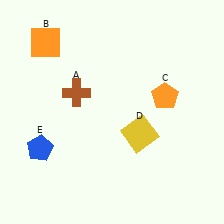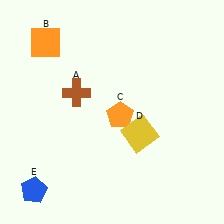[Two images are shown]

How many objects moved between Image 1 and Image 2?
2 objects moved between the two images.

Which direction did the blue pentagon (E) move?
The blue pentagon (E) moved down.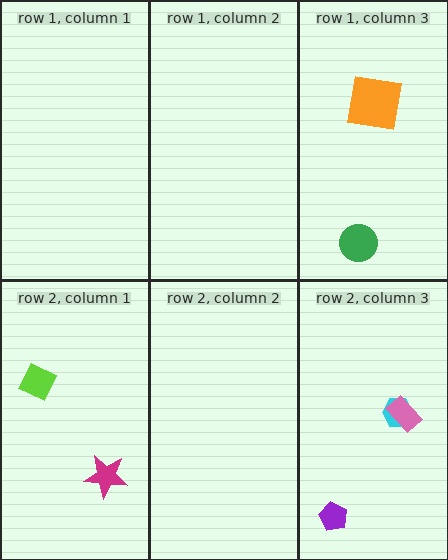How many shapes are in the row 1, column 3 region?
2.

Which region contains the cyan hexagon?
The row 2, column 3 region.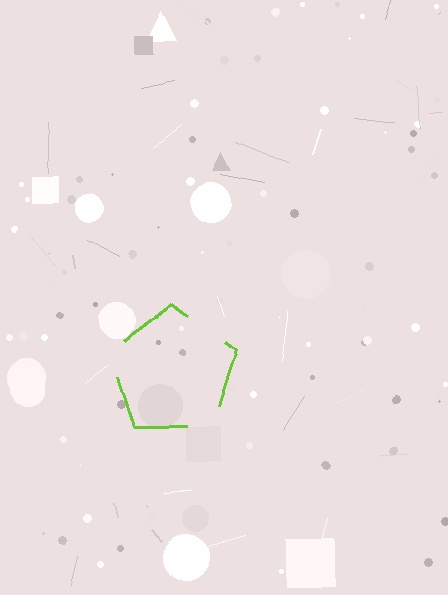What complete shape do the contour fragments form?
The contour fragments form a pentagon.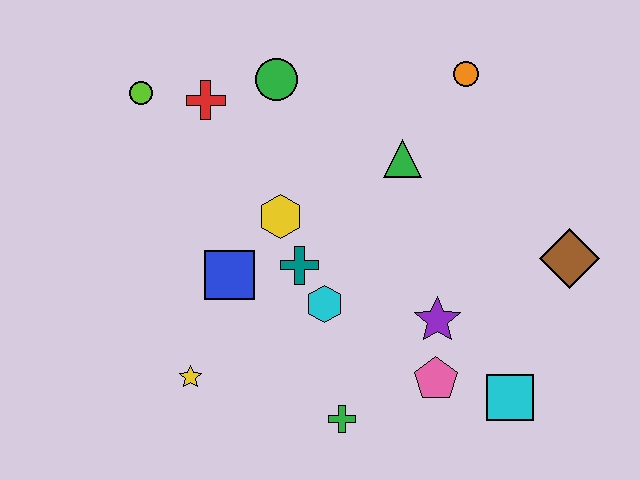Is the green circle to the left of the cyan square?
Yes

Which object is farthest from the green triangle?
The yellow star is farthest from the green triangle.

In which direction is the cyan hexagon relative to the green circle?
The cyan hexagon is below the green circle.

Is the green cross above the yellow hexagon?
No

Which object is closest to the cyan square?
The pink pentagon is closest to the cyan square.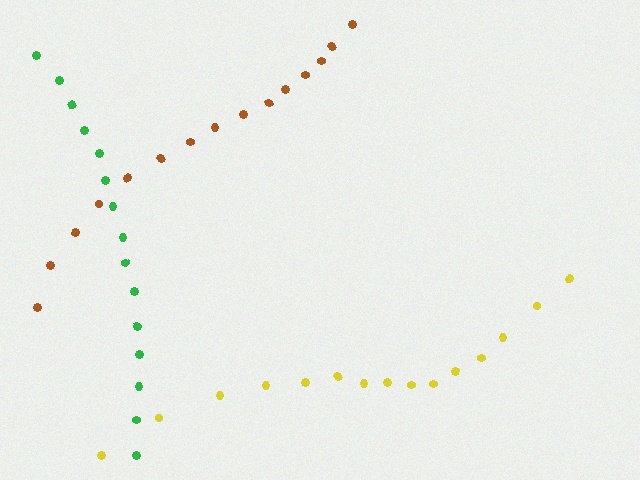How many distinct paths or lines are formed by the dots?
There are 3 distinct paths.